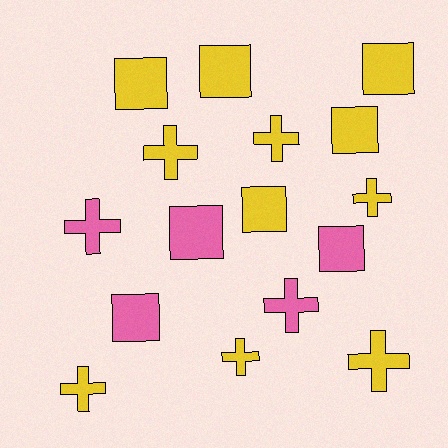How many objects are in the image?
There are 16 objects.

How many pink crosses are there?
There are 2 pink crosses.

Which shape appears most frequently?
Square, with 8 objects.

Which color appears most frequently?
Yellow, with 11 objects.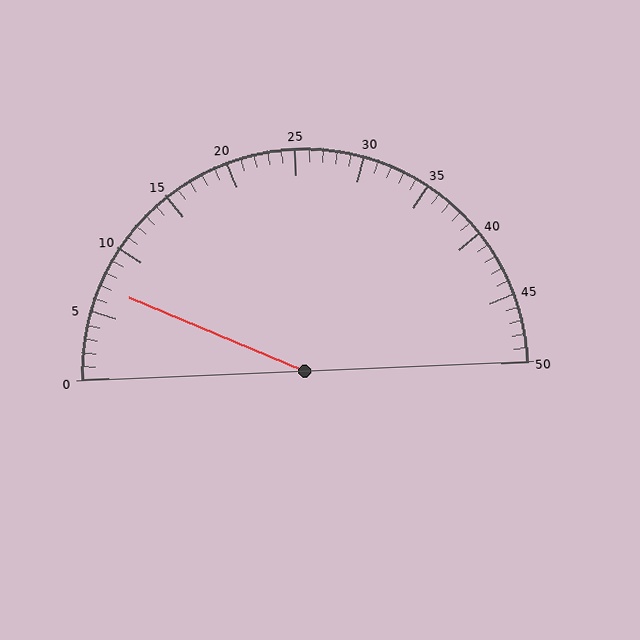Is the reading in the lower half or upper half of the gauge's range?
The reading is in the lower half of the range (0 to 50).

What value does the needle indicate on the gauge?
The needle indicates approximately 7.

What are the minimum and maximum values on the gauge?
The gauge ranges from 0 to 50.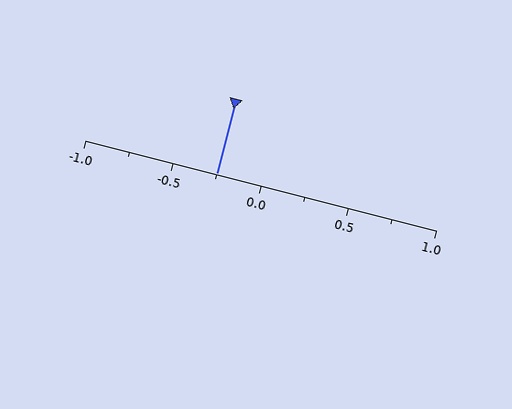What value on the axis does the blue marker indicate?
The marker indicates approximately -0.25.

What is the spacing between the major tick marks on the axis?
The major ticks are spaced 0.5 apart.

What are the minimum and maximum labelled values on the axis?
The axis runs from -1.0 to 1.0.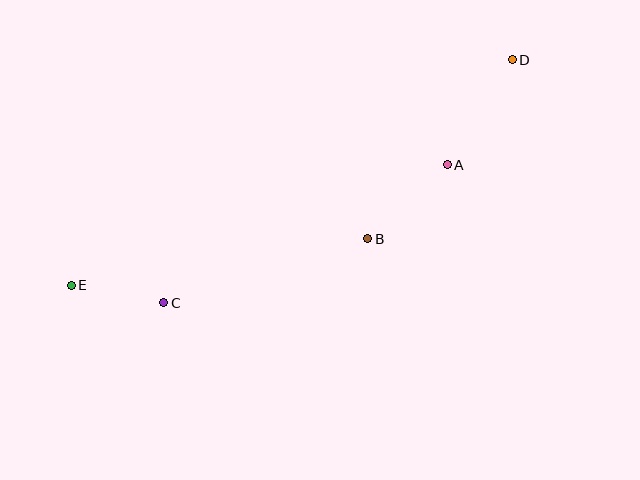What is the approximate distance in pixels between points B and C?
The distance between B and C is approximately 214 pixels.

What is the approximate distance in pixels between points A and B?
The distance between A and B is approximately 108 pixels.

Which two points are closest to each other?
Points C and E are closest to each other.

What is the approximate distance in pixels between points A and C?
The distance between A and C is approximately 315 pixels.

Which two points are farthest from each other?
Points D and E are farthest from each other.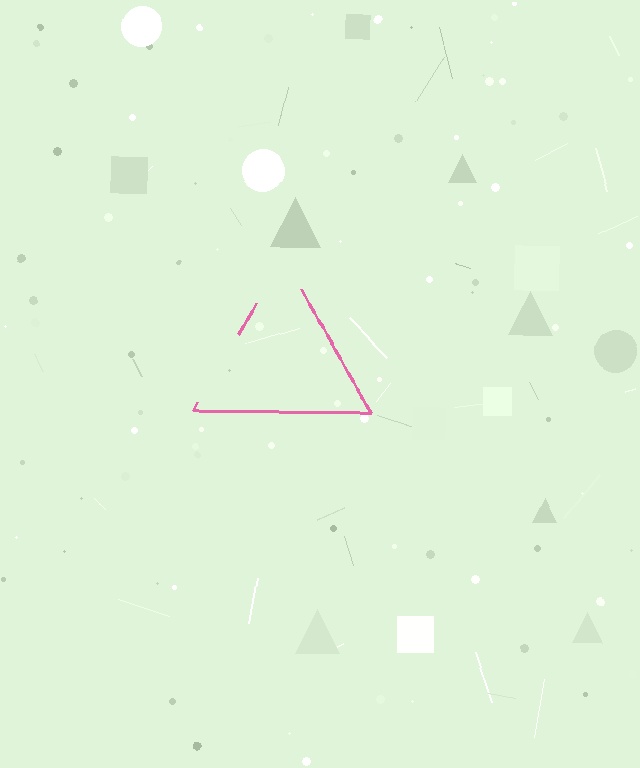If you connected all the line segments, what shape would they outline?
They would outline a triangle.